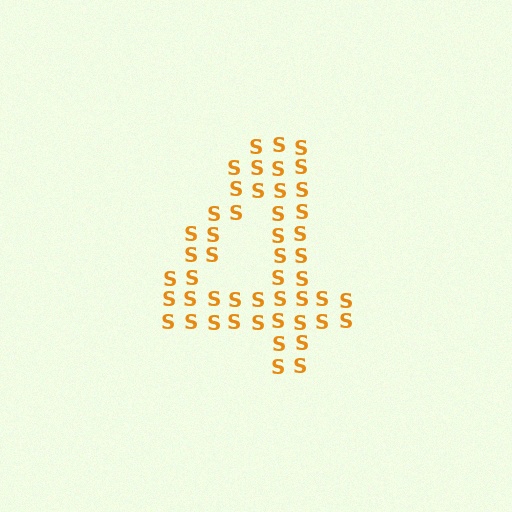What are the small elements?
The small elements are letter S's.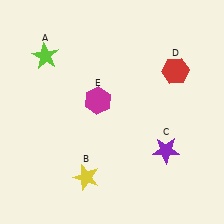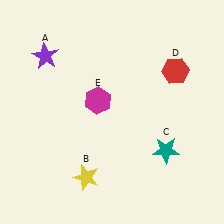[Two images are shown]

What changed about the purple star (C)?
In Image 1, C is purple. In Image 2, it changed to teal.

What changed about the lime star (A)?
In Image 1, A is lime. In Image 2, it changed to purple.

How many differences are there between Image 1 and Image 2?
There are 2 differences between the two images.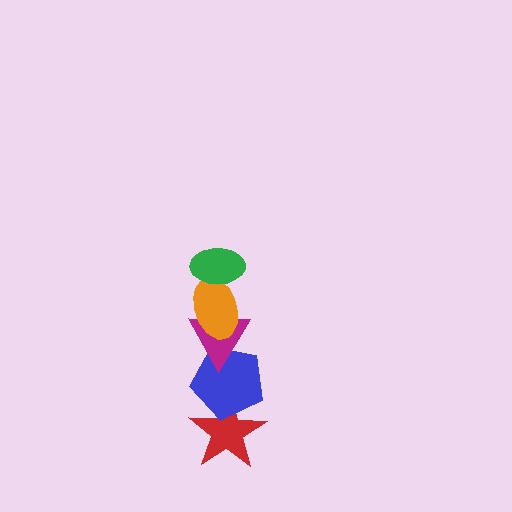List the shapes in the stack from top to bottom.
From top to bottom: the green ellipse, the orange ellipse, the magenta triangle, the blue pentagon, the red star.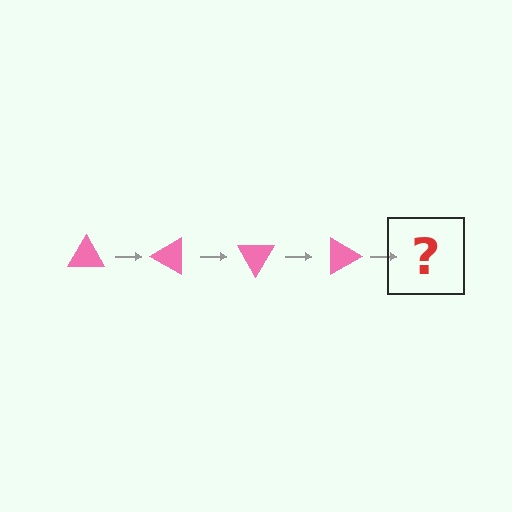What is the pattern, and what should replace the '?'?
The pattern is that the triangle rotates 30 degrees each step. The '?' should be a pink triangle rotated 120 degrees.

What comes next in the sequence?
The next element should be a pink triangle rotated 120 degrees.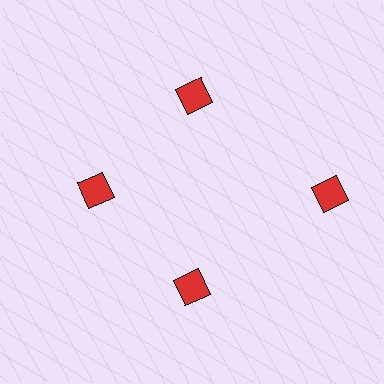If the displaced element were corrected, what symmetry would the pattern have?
It would have 4-fold rotational symmetry — the pattern would map onto itself every 90 degrees.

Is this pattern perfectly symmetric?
No. The 4 red diamonds are arranged in a ring, but one element near the 3 o'clock position is pushed outward from the center, breaking the 4-fold rotational symmetry.